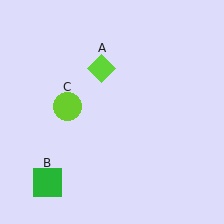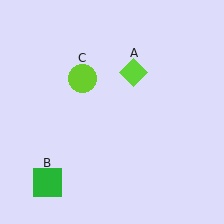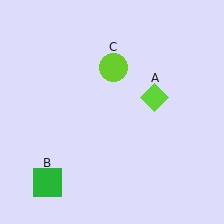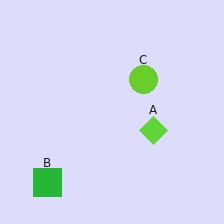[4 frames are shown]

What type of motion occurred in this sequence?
The lime diamond (object A), lime circle (object C) rotated clockwise around the center of the scene.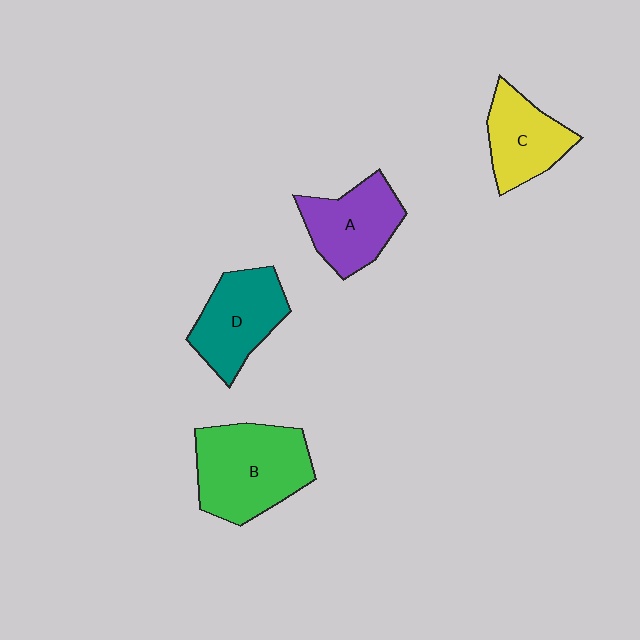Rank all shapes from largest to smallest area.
From largest to smallest: B (green), D (teal), A (purple), C (yellow).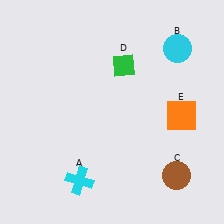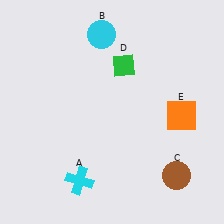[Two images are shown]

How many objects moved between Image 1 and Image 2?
1 object moved between the two images.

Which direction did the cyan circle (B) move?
The cyan circle (B) moved left.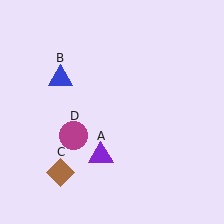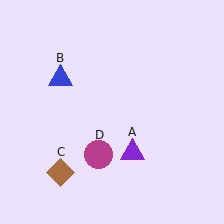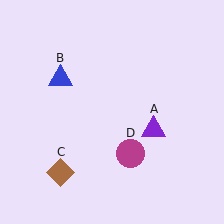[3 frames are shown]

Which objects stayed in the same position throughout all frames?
Blue triangle (object B) and brown diamond (object C) remained stationary.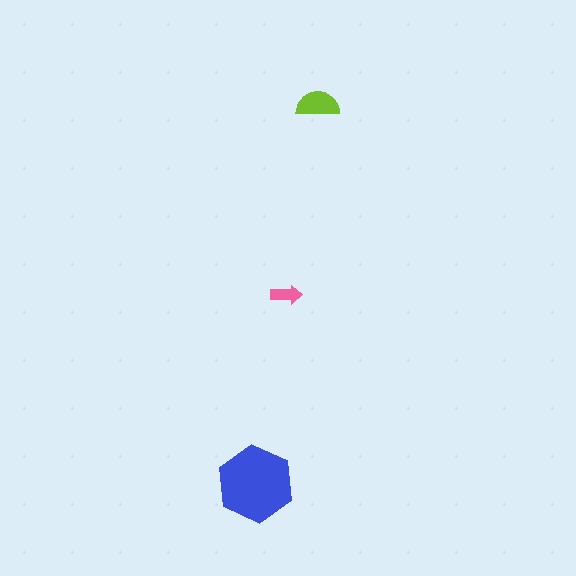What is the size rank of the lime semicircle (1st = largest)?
2nd.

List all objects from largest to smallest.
The blue hexagon, the lime semicircle, the pink arrow.